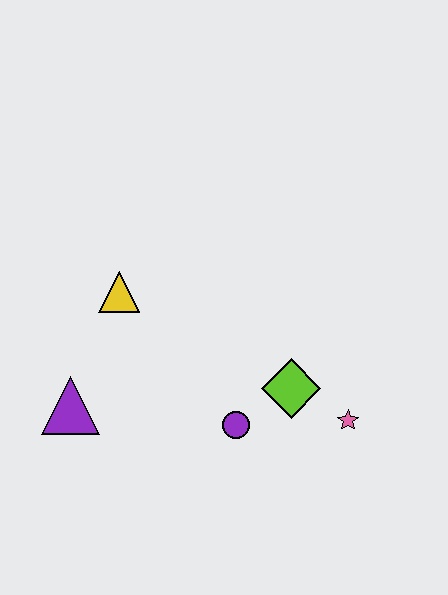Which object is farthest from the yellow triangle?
The pink star is farthest from the yellow triangle.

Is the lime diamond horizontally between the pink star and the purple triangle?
Yes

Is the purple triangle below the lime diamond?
Yes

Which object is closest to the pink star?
The lime diamond is closest to the pink star.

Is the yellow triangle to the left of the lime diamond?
Yes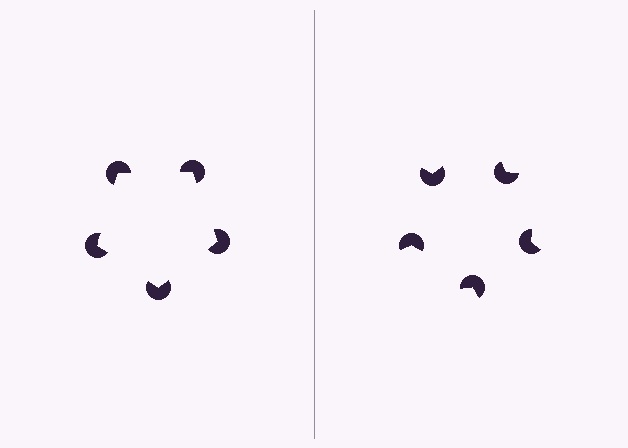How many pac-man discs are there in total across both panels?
10 — 5 on each side.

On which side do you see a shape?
An illusory pentagon appears on the left side. On the right side the wedge cuts are rotated, so no coherent shape forms.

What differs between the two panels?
The pac-man discs are positioned identically on both sides; only the wedge orientations differ. On the left they align to a pentagon; on the right they are misaligned.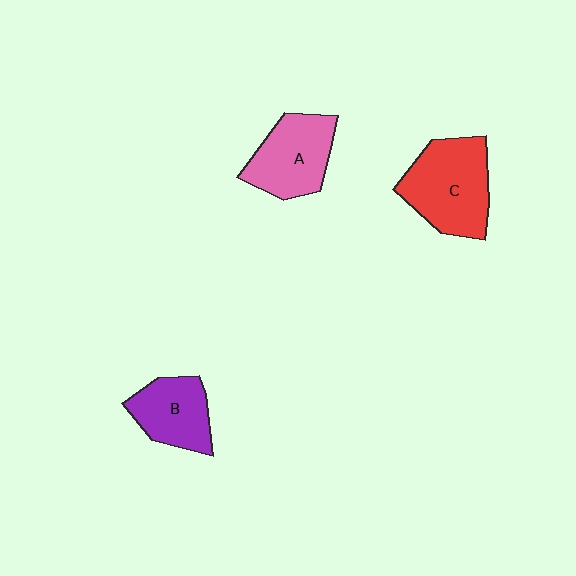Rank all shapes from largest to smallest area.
From largest to smallest: C (red), A (pink), B (purple).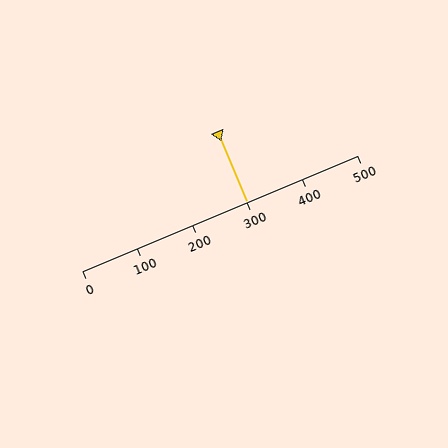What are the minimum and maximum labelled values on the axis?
The axis runs from 0 to 500.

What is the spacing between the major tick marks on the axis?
The major ticks are spaced 100 apart.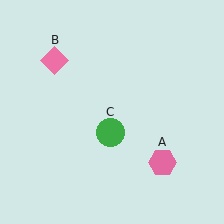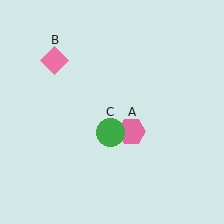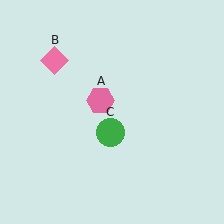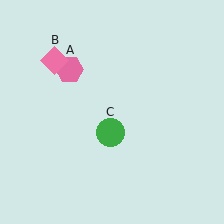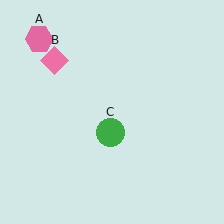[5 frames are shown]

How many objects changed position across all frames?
1 object changed position: pink hexagon (object A).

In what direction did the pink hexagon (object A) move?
The pink hexagon (object A) moved up and to the left.